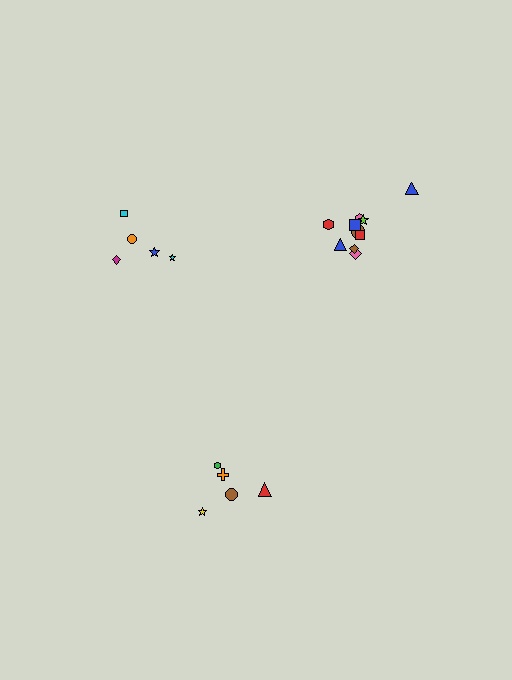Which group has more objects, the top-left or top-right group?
The top-right group.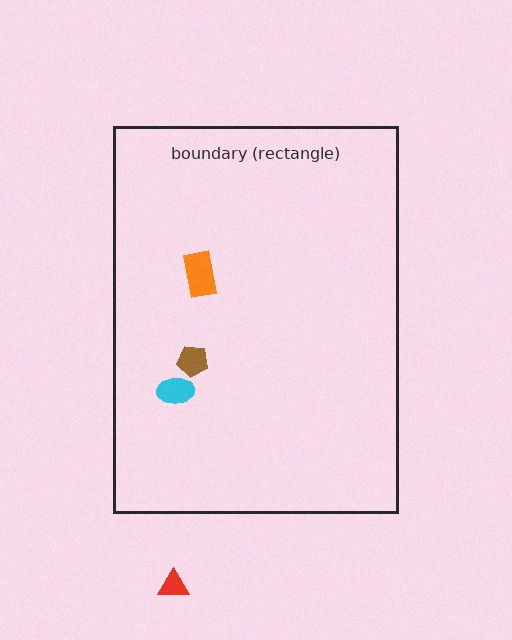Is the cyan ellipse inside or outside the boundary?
Inside.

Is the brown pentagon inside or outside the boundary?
Inside.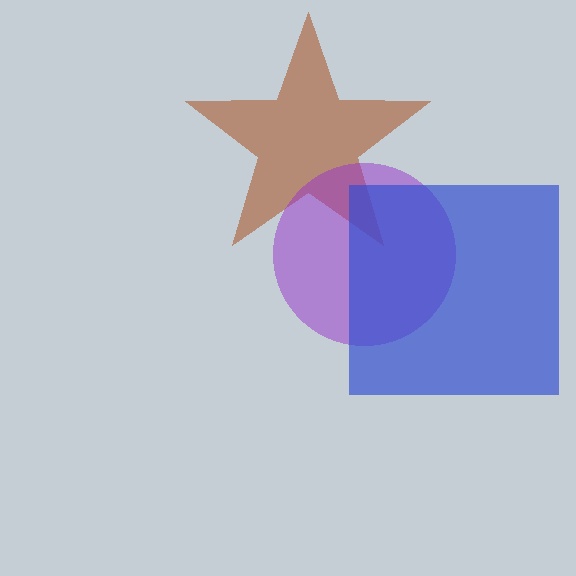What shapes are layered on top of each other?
The layered shapes are: a brown star, a purple circle, a blue square.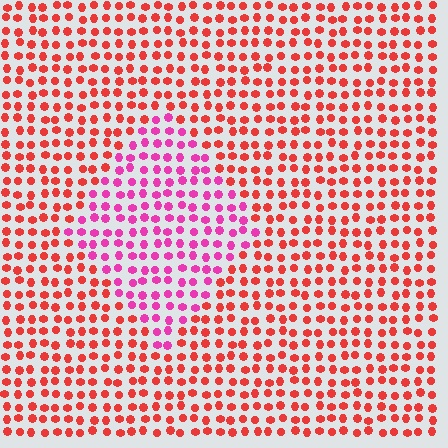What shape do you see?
I see a diamond.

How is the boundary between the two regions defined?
The boundary is defined purely by a slight shift in hue (about 42 degrees). Spacing, size, and orientation are identical on both sides.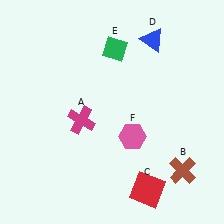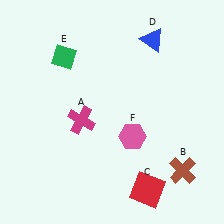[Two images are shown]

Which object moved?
The green diamond (E) moved left.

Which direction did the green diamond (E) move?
The green diamond (E) moved left.